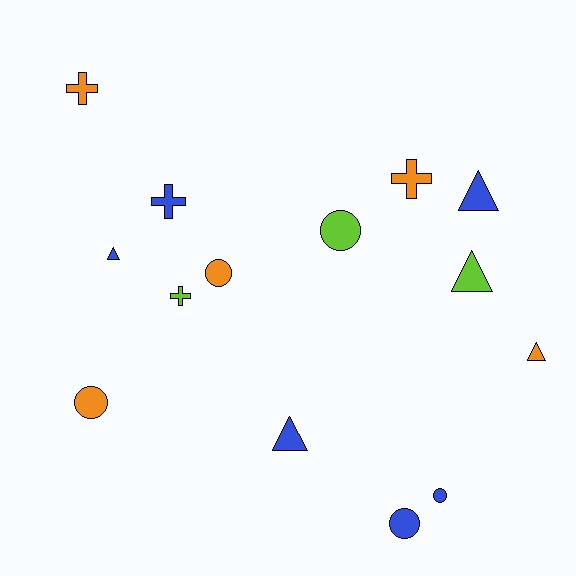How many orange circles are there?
There are 2 orange circles.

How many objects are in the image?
There are 14 objects.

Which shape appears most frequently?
Triangle, with 5 objects.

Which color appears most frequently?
Blue, with 6 objects.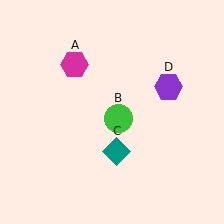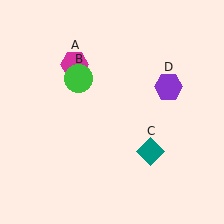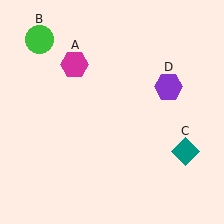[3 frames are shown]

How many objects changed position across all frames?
2 objects changed position: green circle (object B), teal diamond (object C).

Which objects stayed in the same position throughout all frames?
Magenta hexagon (object A) and purple hexagon (object D) remained stationary.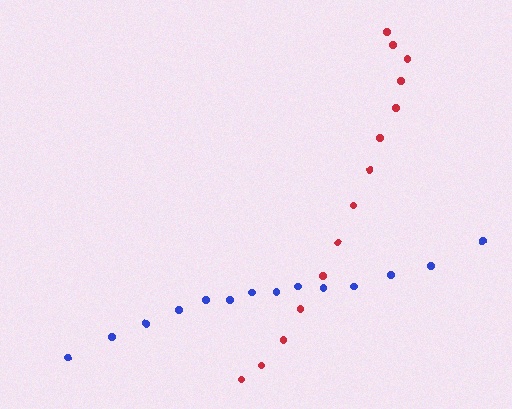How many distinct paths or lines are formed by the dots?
There are 2 distinct paths.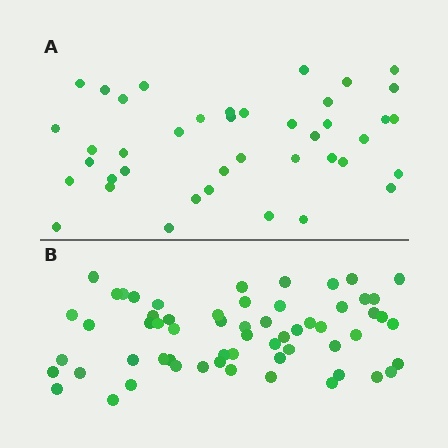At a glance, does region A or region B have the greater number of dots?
Region B (the bottom region) has more dots.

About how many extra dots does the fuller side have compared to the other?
Region B has approximately 20 more dots than region A.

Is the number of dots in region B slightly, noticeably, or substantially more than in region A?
Region B has substantially more. The ratio is roughly 1.5 to 1.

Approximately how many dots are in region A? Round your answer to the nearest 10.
About 40 dots. (The exact count is 41, which rounds to 40.)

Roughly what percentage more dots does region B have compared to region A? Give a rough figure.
About 45% more.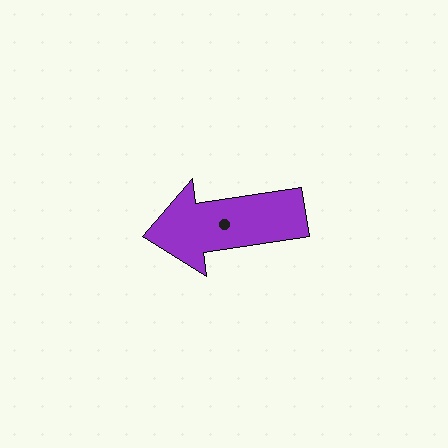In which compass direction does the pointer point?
West.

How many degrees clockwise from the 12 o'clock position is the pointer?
Approximately 262 degrees.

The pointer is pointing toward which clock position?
Roughly 9 o'clock.